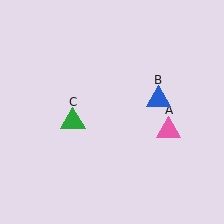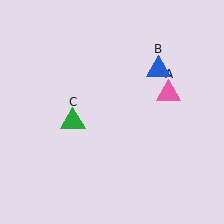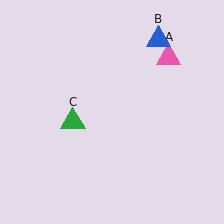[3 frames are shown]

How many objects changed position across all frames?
2 objects changed position: pink triangle (object A), blue triangle (object B).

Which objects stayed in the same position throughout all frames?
Green triangle (object C) remained stationary.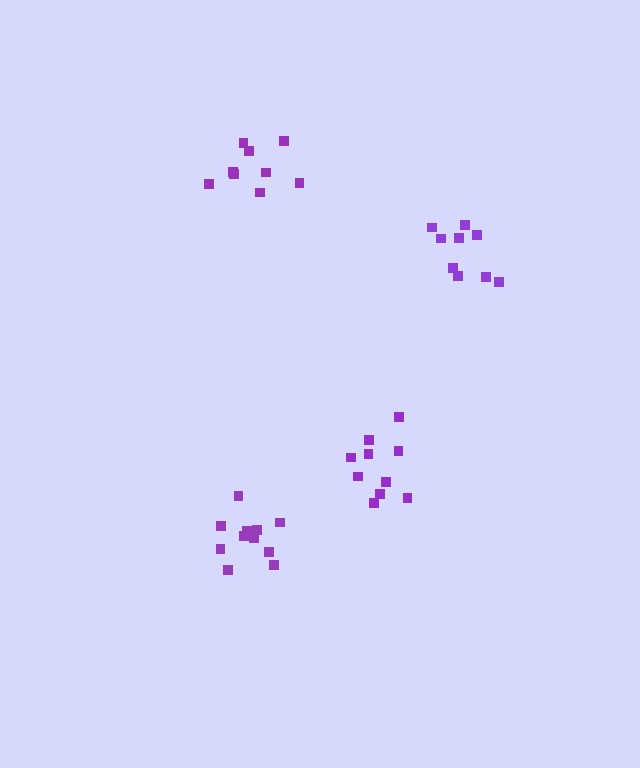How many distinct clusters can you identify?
There are 4 distinct clusters.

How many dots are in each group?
Group 1: 11 dots, Group 2: 9 dots, Group 3: 9 dots, Group 4: 10 dots (39 total).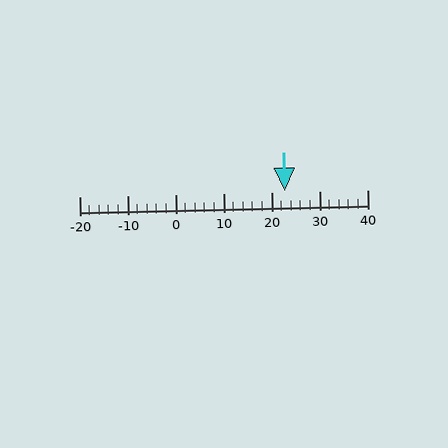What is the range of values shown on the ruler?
The ruler shows values from -20 to 40.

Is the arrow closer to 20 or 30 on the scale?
The arrow is closer to 20.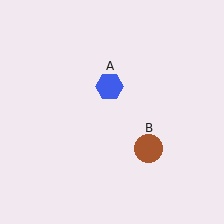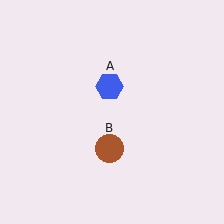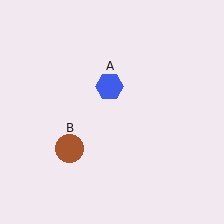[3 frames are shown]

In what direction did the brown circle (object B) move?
The brown circle (object B) moved left.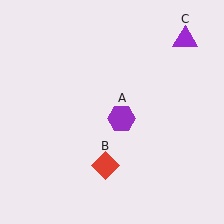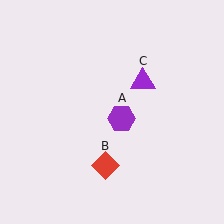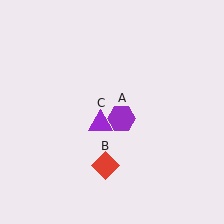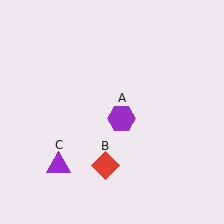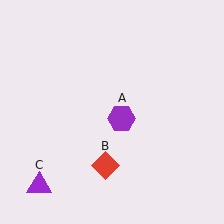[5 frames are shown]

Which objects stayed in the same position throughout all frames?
Purple hexagon (object A) and red diamond (object B) remained stationary.